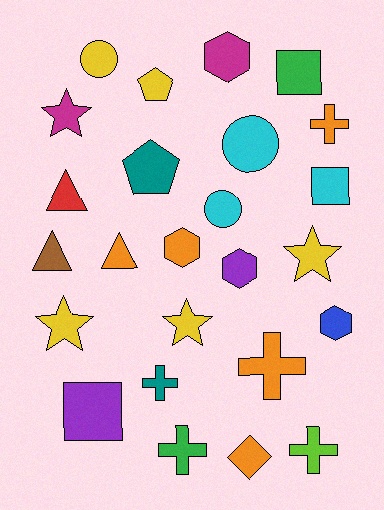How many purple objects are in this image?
There are 2 purple objects.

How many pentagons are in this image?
There are 2 pentagons.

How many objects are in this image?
There are 25 objects.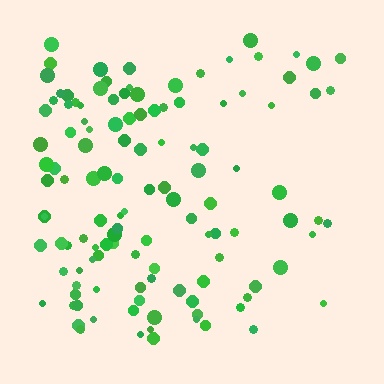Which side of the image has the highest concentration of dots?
The left.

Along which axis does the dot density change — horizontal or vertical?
Horizontal.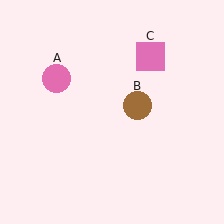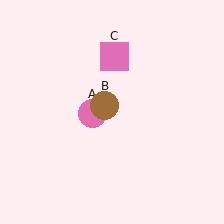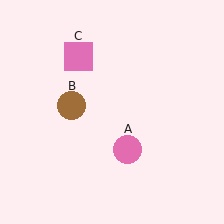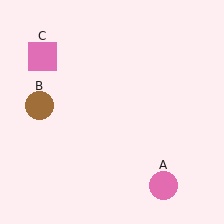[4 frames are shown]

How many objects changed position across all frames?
3 objects changed position: pink circle (object A), brown circle (object B), pink square (object C).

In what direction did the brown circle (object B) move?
The brown circle (object B) moved left.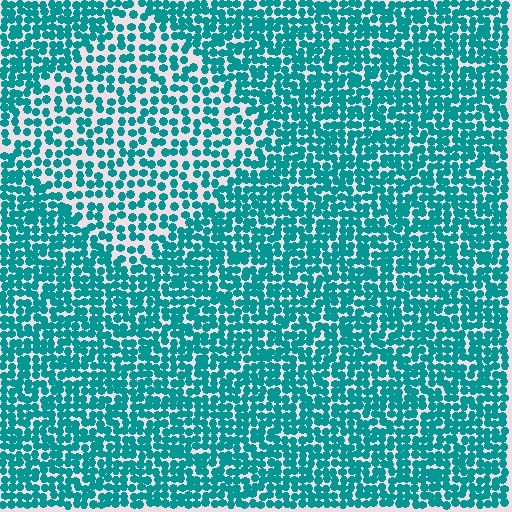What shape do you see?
I see a diamond.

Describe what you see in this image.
The image contains small teal elements arranged at two different densities. A diamond-shaped region is visible where the elements are less densely packed than the surrounding area.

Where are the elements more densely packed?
The elements are more densely packed outside the diamond boundary.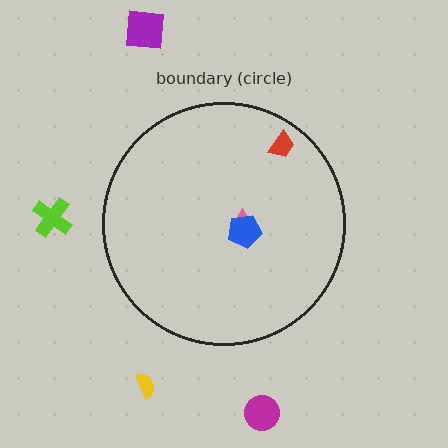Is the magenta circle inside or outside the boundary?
Outside.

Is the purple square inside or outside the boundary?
Outside.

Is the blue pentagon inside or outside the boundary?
Inside.